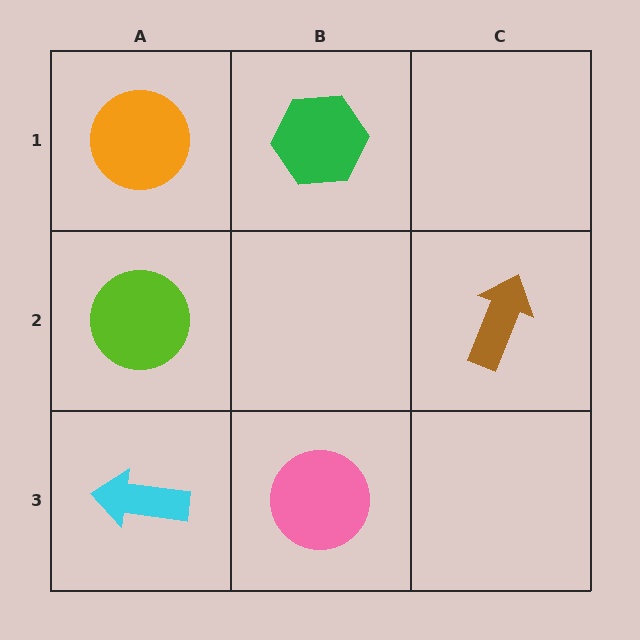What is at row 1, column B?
A green hexagon.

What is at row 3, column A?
A cyan arrow.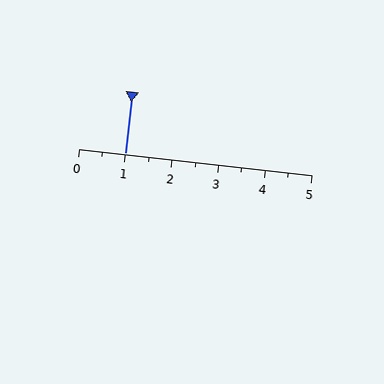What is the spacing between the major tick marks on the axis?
The major ticks are spaced 1 apart.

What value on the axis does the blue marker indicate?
The marker indicates approximately 1.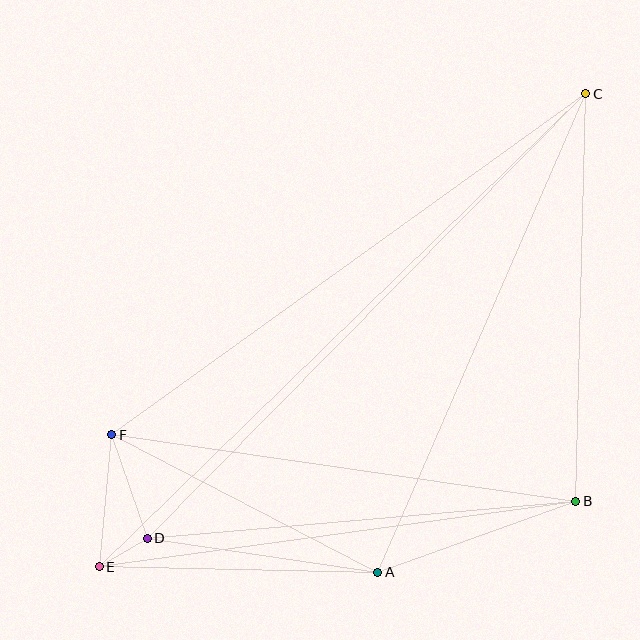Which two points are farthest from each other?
Points C and E are farthest from each other.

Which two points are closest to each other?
Points D and E are closest to each other.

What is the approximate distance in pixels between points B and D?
The distance between B and D is approximately 430 pixels.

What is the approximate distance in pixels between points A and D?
The distance between A and D is approximately 233 pixels.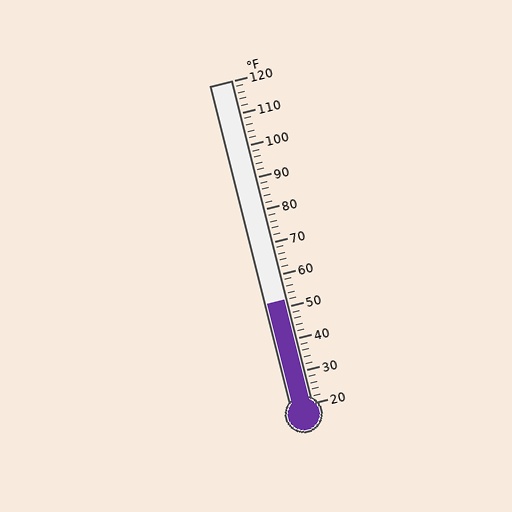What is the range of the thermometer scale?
The thermometer scale ranges from 20°F to 120°F.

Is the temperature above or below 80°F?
The temperature is below 80°F.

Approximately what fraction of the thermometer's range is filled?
The thermometer is filled to approximately 30% of its range.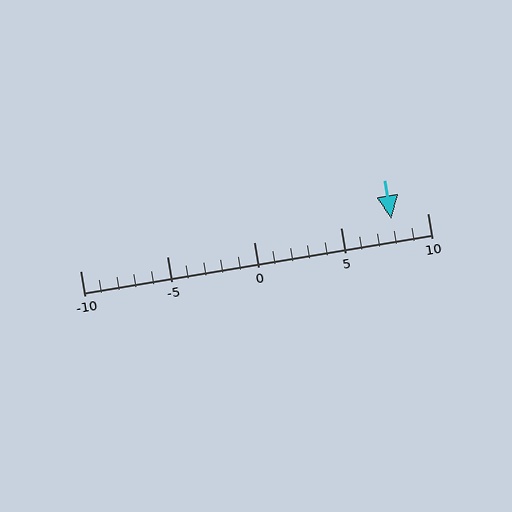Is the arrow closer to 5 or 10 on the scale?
The arrow is closer to 10.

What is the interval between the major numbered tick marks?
The major tick marks are spaced 5 units apart.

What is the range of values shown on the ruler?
The ruler shows values from -10 to 10.